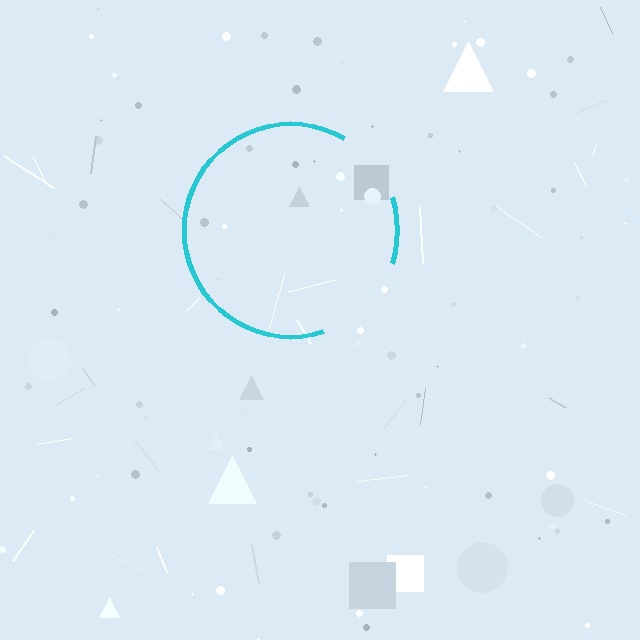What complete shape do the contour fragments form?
The contour fragments form a circle.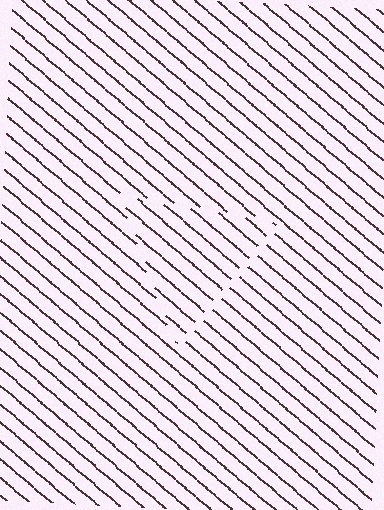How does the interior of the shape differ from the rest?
The interior of the shape contains the same grating, shifted by half a period — the contour is defined by the phase discontinuity where line-ends from the inner and outer gratings abut.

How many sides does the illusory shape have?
3 sides — the line-ends trace a triangle.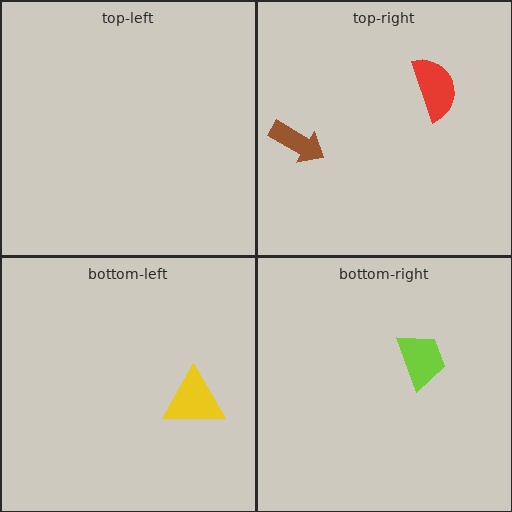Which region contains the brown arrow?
The top-right region.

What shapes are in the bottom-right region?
The lime trapezoid.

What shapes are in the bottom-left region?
The yellow triangle.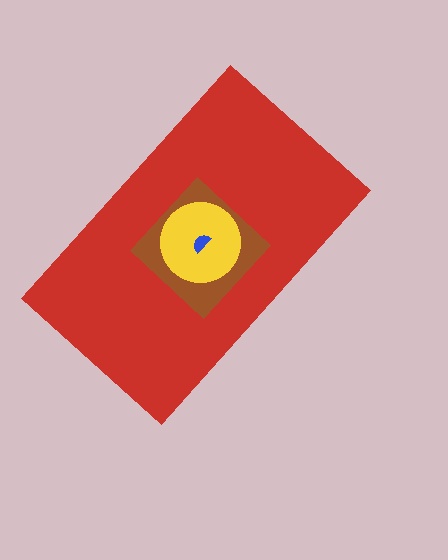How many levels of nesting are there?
4.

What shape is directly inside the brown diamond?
The yellow circle.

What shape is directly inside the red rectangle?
The brown diamond.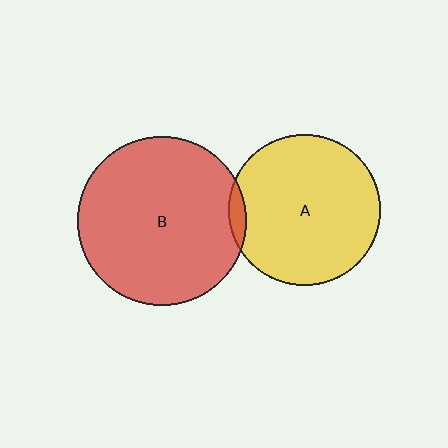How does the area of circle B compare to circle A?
Approximately 1.2 times.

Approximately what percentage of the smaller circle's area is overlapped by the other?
Approximately 5%.